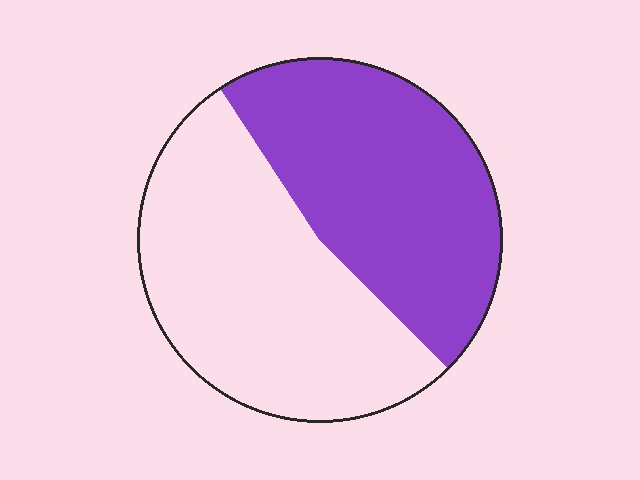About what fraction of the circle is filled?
About one half (1/2).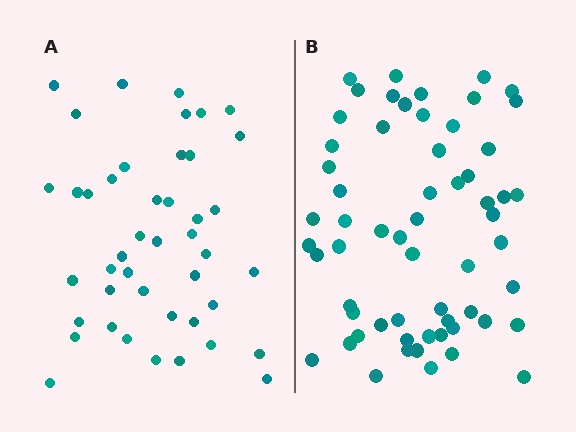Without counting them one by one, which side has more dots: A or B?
Region B (the right region) has more dots.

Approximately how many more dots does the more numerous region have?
Region B has approximately 15 more dots than region A.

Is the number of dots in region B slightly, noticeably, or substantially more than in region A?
Region B has noticeably more, but not dramatically so. The ratio is roughly 1.4 to 1.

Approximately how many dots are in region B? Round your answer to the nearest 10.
About 60 dots.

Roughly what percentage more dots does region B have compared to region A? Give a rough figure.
About 35% more.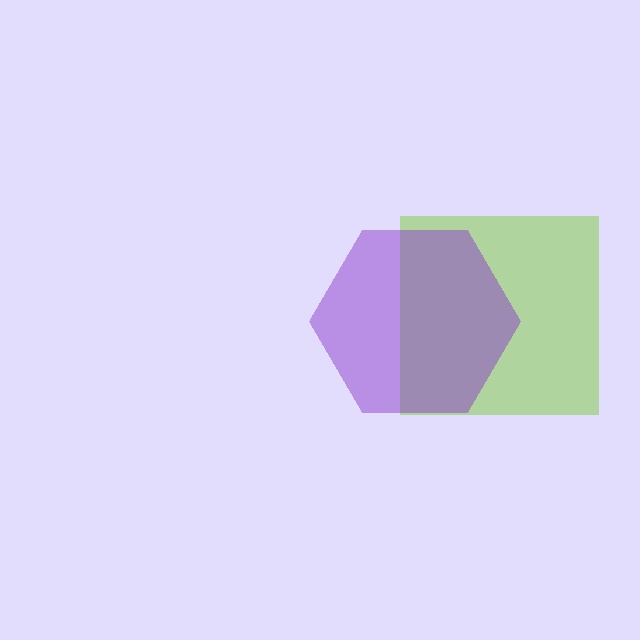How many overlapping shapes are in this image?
There are 2 overlapping shapes in the image.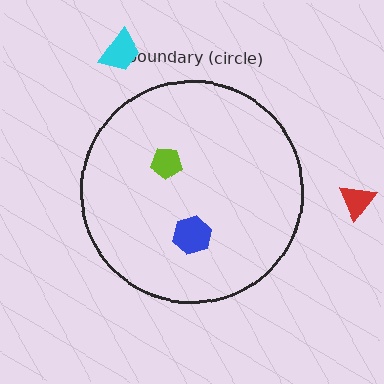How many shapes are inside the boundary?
2 inside, 2 outside.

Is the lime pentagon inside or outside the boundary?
Inside.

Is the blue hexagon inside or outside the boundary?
Inside.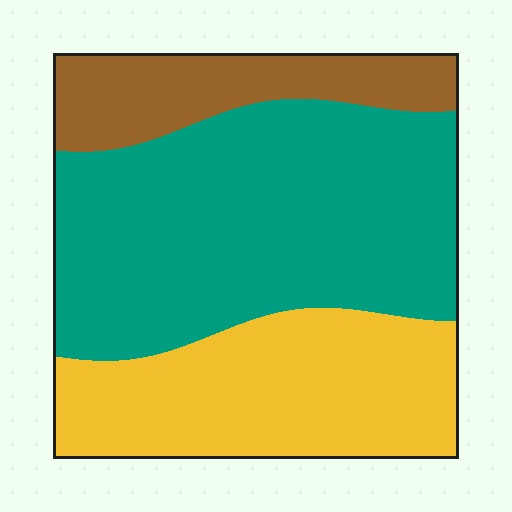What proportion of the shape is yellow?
Yellow covers about 30% of the shape.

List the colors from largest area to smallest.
From largest to smallest: teal, yellow, brown.